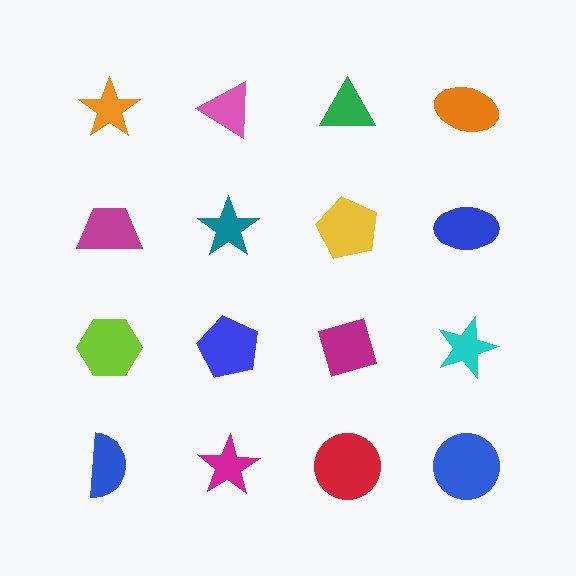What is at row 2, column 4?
A blue ellipse.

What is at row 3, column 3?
A magenta diamond.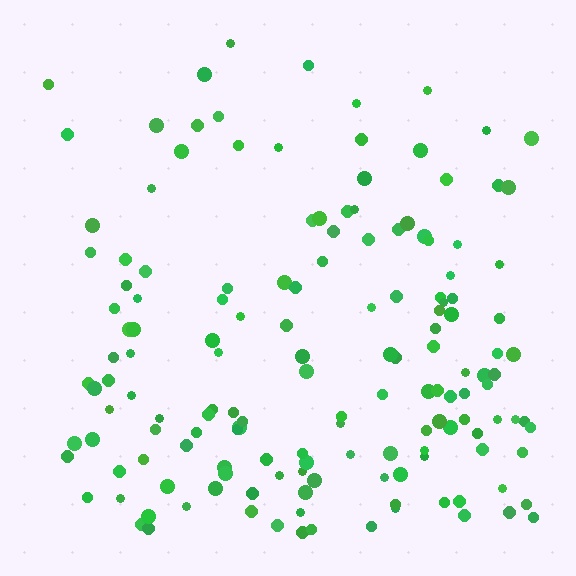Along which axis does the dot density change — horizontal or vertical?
Vertical.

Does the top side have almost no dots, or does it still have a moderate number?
Still a moderate number, just noticeably fewer than the bottom.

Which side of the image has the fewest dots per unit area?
The top.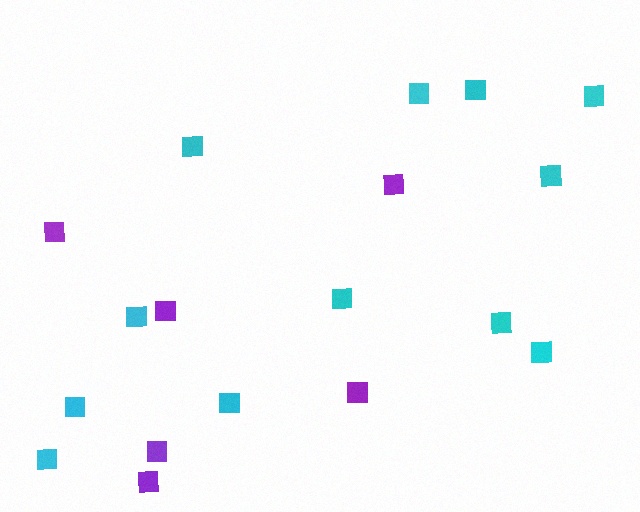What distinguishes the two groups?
There are 2 groups: one group of purple squares (6) and one group of cyan squares (12).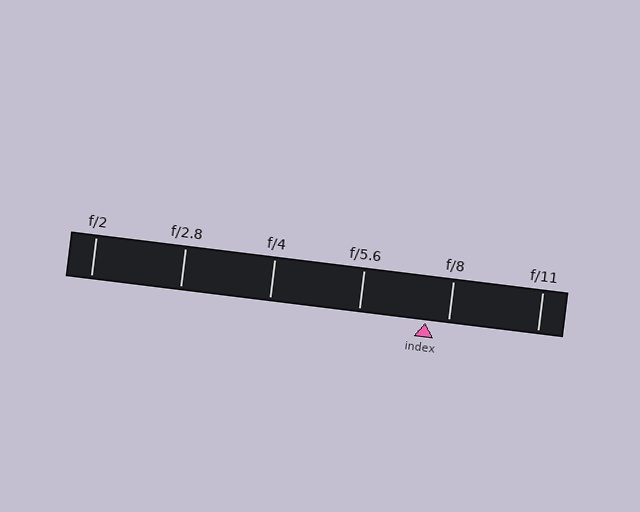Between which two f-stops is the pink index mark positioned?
The index mark is between f/5.6 and f/8.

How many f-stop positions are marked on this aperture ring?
There are 6 f-stop positions marked.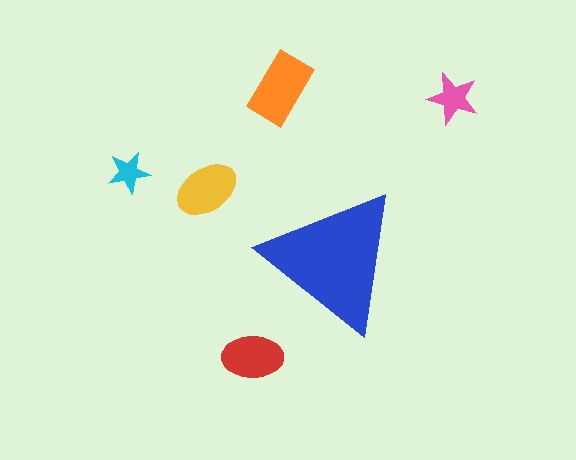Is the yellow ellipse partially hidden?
No, the yellow ellipse is fully visible.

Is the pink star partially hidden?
No, the pink star is fully visible.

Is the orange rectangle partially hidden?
No, the orange rectangle is fully visible.